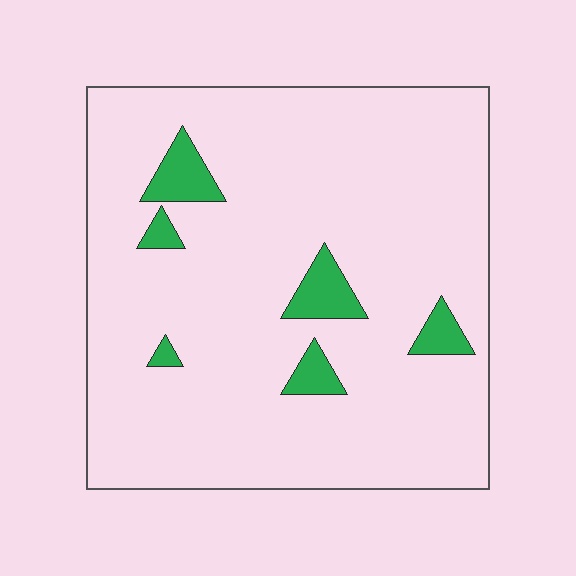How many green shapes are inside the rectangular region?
6.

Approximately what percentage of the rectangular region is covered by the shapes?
Approximately 10%.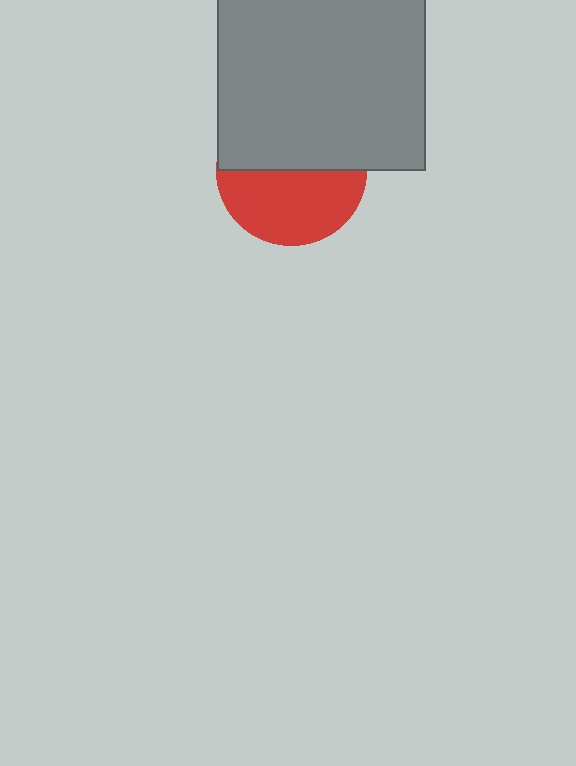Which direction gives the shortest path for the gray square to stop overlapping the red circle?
Moving up gives the shortest separation.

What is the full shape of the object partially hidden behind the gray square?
The partially hidden object is a red circle.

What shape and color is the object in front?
The object in front is a gray square.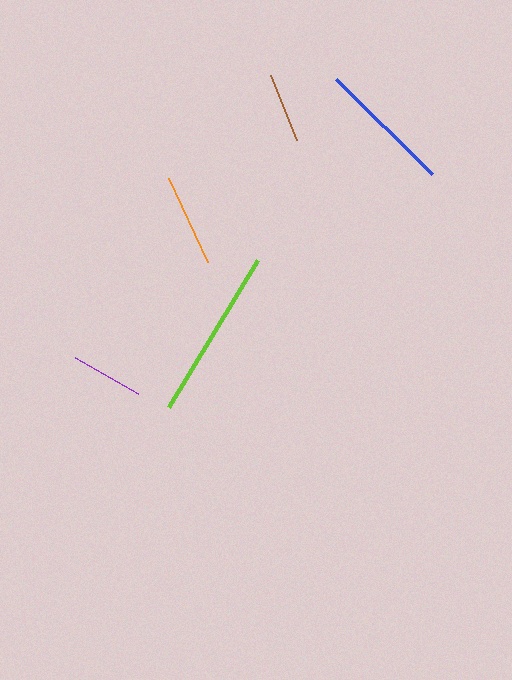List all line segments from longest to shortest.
From longest to shortest: lime, blue, orange, purple, brown.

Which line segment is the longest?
The lime line is the longest at approximately 172 pixels.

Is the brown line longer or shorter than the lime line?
The lime line is longer than the brown line.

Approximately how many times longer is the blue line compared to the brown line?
The blue line is approximately 1.9 times the length of the brown line.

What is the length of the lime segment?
The lime segment is approximately 172 pixels long.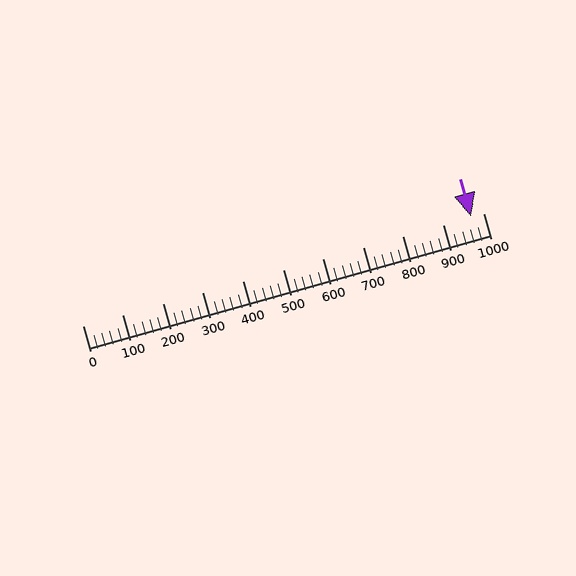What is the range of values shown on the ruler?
The ruler shows values from 0 to 1000.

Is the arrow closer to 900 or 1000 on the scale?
The arrow is closer to 1000.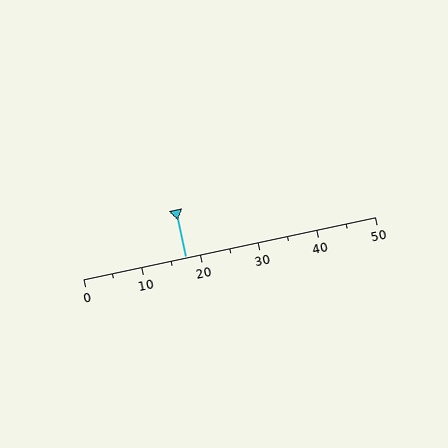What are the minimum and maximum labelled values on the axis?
The axis runs from 0 to 50.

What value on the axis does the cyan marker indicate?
The marker indicates approximately 17.5.